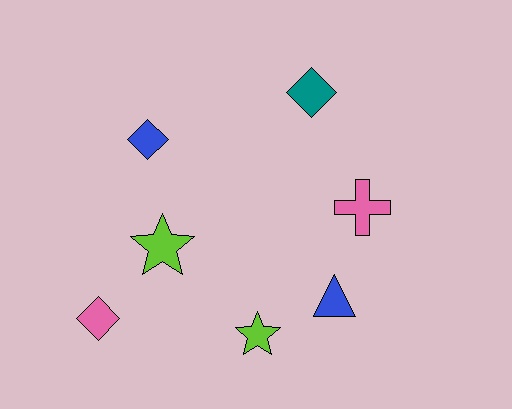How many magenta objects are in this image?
There are no magenta objects.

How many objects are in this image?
There are 7 objects.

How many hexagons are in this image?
There are no hexagons.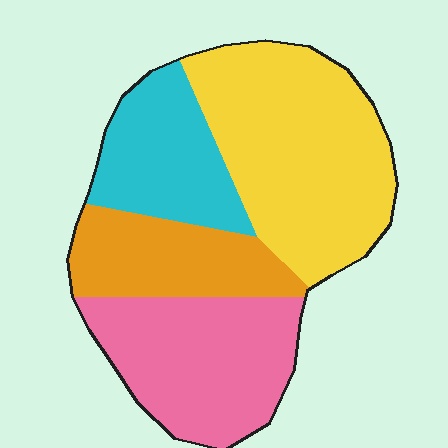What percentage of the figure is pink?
Pink covers about 25% of the figure.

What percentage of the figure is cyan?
Cyan covers 18% of the figure.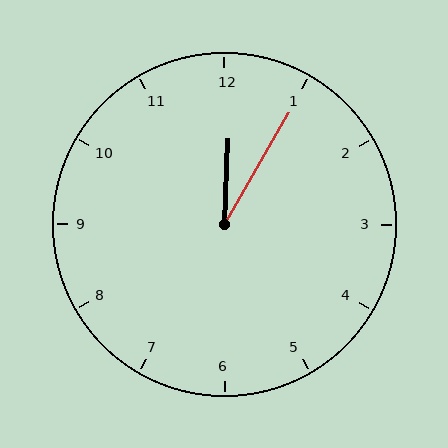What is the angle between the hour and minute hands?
Approximately 28 degrees.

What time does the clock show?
12:05.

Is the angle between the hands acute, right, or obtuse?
It is acute.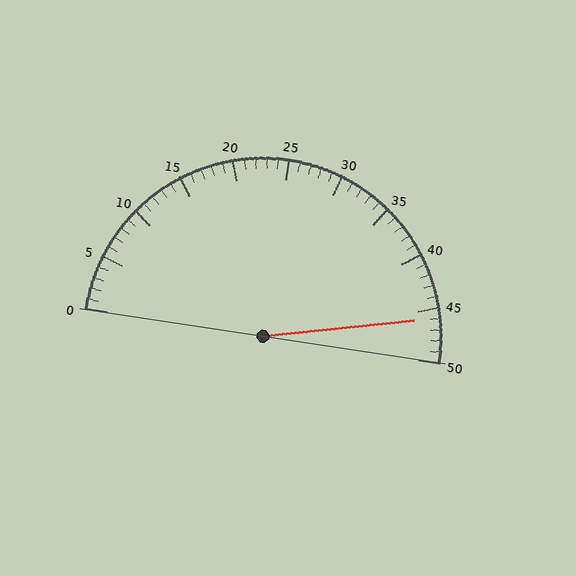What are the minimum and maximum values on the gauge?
The gauge ranges from 0 to 50.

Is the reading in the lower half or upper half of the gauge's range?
The reading is in the upper half of the range (0 to 50).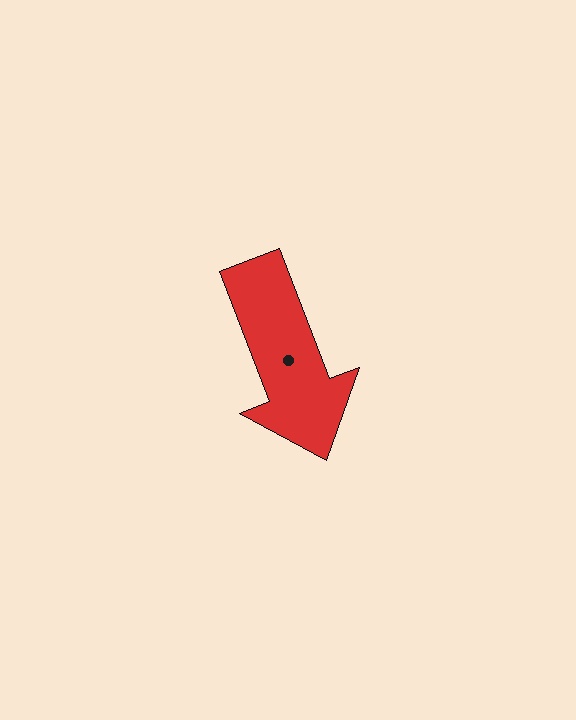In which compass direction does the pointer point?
South.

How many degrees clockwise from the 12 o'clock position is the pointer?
Approximately 159 degrees.